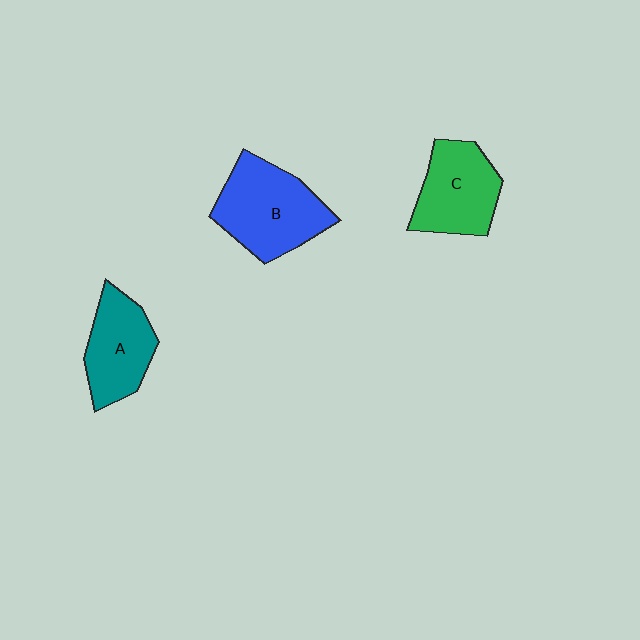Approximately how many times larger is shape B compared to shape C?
Approximately 1.3 times.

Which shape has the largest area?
Shape B (blue).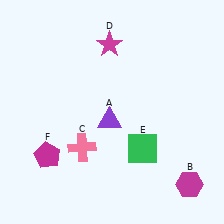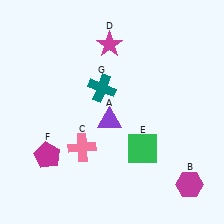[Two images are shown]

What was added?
A teal cross (G) was added in Image 2.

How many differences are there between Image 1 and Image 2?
There is 1 difference between the two images.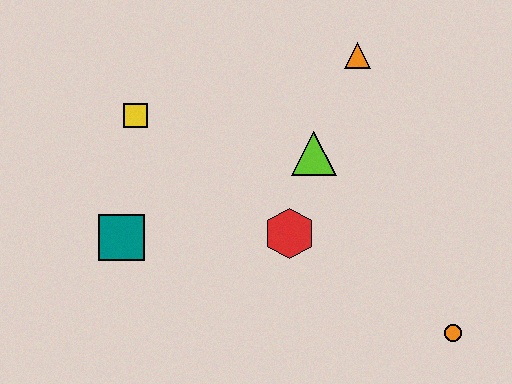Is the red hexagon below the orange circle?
No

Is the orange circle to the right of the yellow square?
Yes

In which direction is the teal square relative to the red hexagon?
The teal square is to the left of the red hexagon.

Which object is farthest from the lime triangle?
The orange circle is farthest from the lime triangle.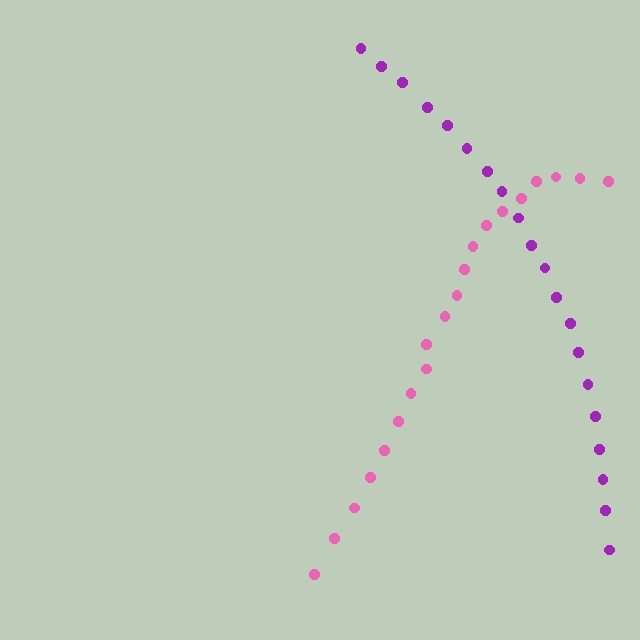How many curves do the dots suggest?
There are 2 distinct paths.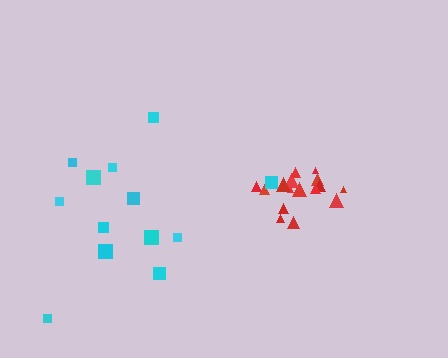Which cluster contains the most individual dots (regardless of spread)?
Red (16).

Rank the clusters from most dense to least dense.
red, cyan.